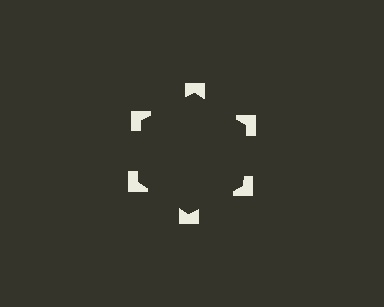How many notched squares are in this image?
There are 6 — one at each vertex of the illusory hexagon.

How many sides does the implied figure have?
6 sides.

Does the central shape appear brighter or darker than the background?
It typically appears slightly darker than the background, even though no actual brightness change is drawn.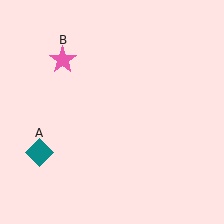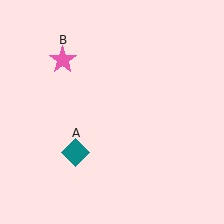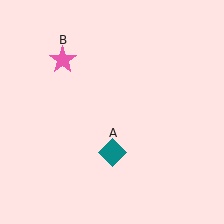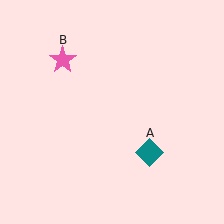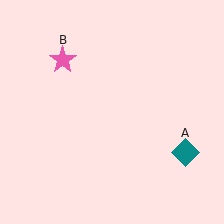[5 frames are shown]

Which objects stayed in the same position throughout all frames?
Pink star (object B) remained stationary.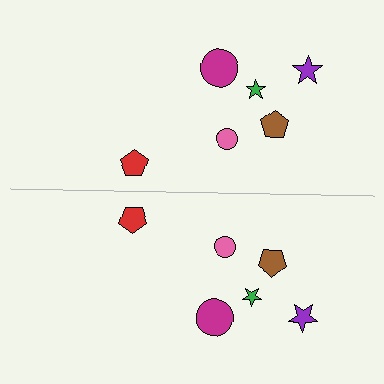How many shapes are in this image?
There are 12 shapes in this image.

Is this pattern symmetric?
Yes, this pattern has bilateral (reflection) symmetry.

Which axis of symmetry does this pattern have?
The pattern has a horizontal axis of symmetry running through the center of the image.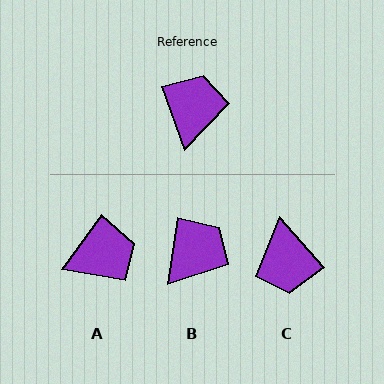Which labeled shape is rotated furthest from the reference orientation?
C, about 159 degrees away.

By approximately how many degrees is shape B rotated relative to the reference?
Approximately 29 degrees clockwise.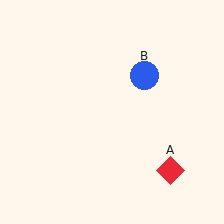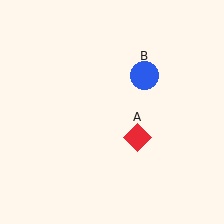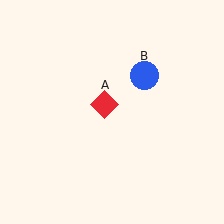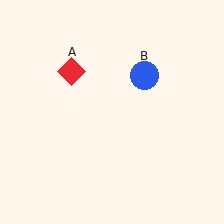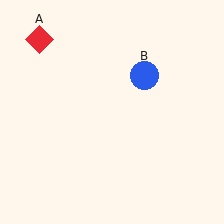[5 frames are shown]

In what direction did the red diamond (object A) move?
The red diamond (object A) moved up and to the left.